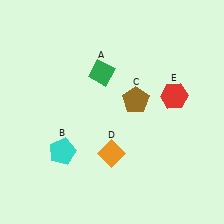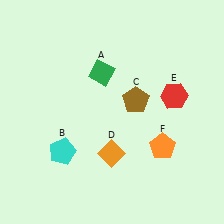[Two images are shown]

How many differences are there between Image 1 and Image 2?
There is 1 difference between the two images.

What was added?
An orange pentagon (F) was added in Image 2.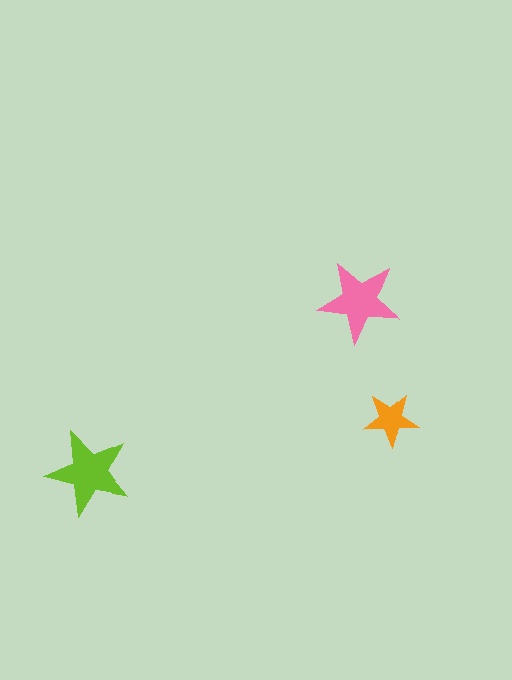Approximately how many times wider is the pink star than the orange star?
About 1.5 times wider.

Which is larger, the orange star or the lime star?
The lime one.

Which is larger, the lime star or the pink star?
The lime one.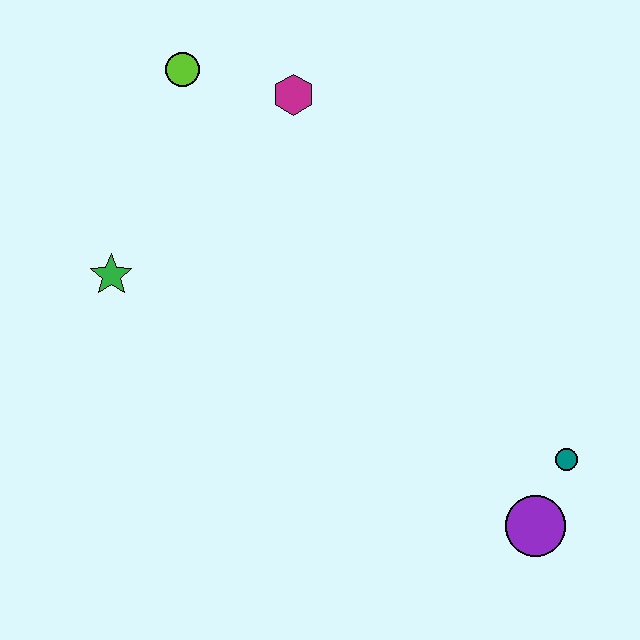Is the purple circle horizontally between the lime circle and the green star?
No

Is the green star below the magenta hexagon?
Yes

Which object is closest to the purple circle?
The teal circle is closest to the purple circle.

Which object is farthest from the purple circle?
The lime circle is farthest from the purple circle.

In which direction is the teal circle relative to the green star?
The teal circle is to the right of the green star.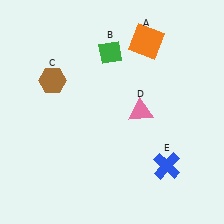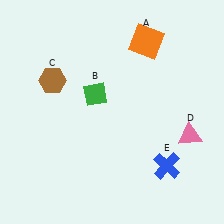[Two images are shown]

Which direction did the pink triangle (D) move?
The pink triangle (D) moved right.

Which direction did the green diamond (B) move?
The green diamond (B) moved down.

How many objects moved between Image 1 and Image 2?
2 objects moved between the two images.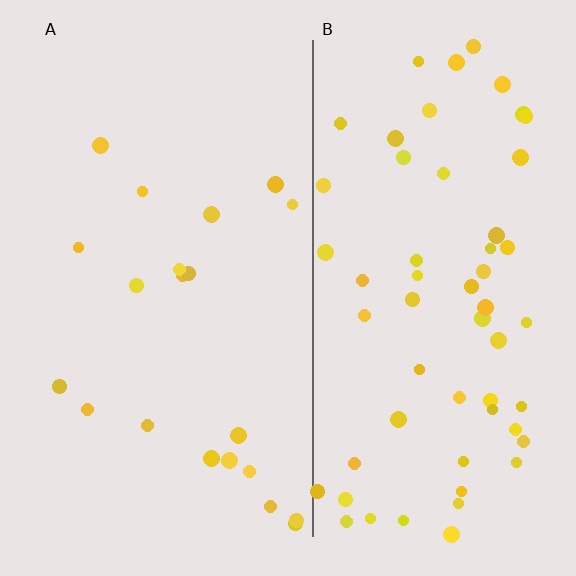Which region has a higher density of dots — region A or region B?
B (the right).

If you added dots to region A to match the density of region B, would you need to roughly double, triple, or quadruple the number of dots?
Approximately triple.